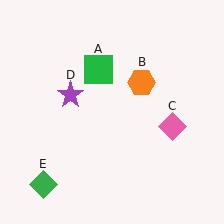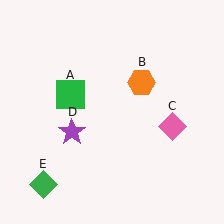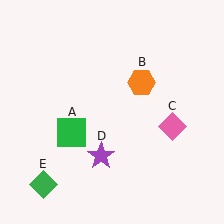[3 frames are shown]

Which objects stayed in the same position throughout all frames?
Orange hexagon (object B) and pink diamond (object C) and green diamond (object E) remained stationary.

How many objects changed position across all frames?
2 objects changed position: green square (object A), purple star (object D).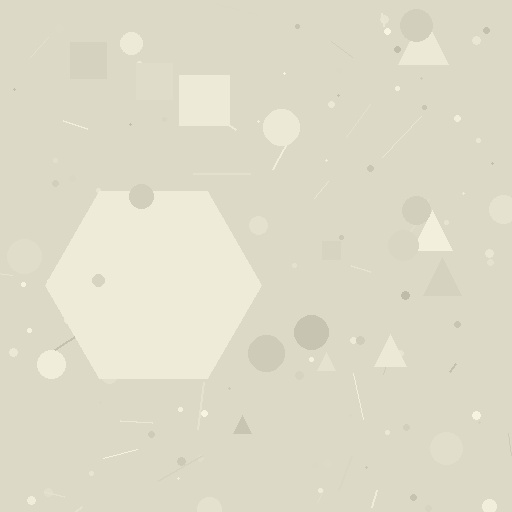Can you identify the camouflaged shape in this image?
The camouflaged shape is a hexagon.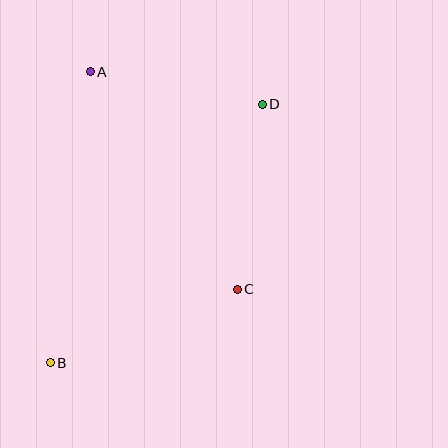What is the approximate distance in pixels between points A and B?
The distance between A and B is approximately 294 pixels.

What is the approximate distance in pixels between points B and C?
The distance between B and C is approximately 201 pixels.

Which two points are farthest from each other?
Points B and D are farthest from each other.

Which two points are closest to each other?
Points A and D are closest to each other.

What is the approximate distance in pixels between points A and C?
The distance between A and C is approximately 263 pixels.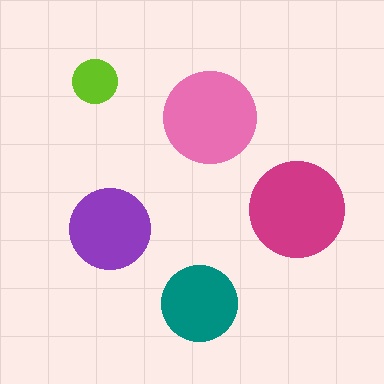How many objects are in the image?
There are 5 objects in the image.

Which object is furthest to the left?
The lime circle is leftmost.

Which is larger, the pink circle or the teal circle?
The pink one.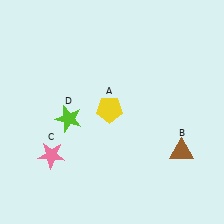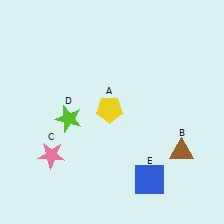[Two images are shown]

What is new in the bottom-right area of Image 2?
A blue square (E) was added in the bottom-right area of Image 2.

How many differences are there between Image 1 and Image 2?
There is 1 difference between the two images.